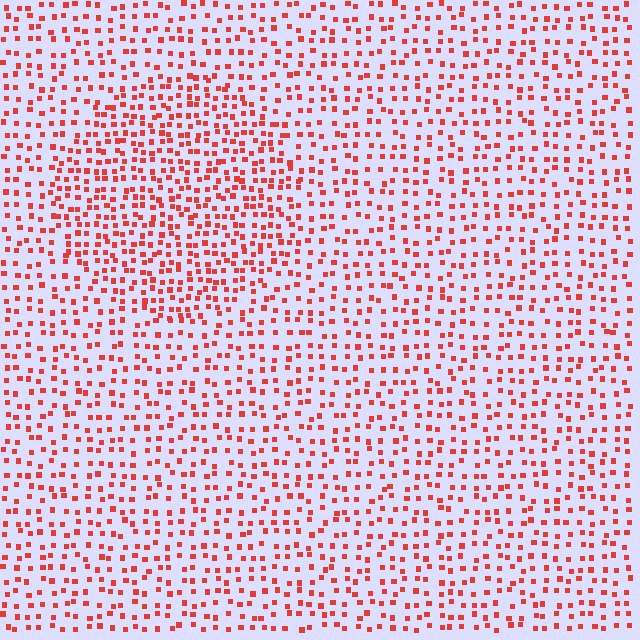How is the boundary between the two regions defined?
The boundary is defined by a change in element density (approximately 1.6x ratio). All elements are the same color, size, and shape.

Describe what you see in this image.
The image contains small red elements arranged at two different densities. A circle-shaped region is visible where the elements are more densely packed than the surrounding area.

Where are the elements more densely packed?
The elements are more densely packed inside the circle boundary.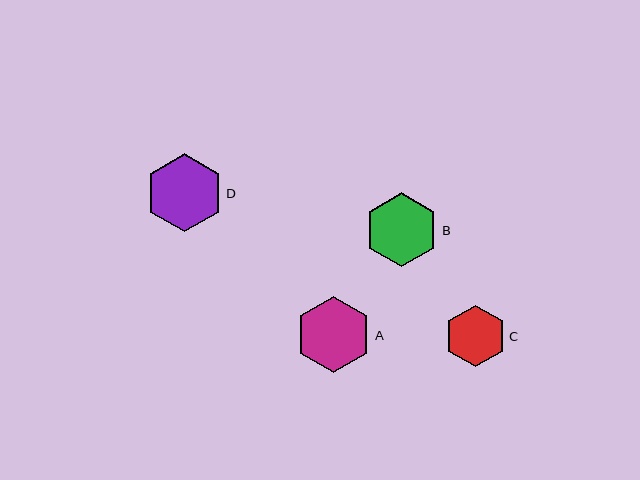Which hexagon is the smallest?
Hexagon C is the smallest with a size of approximately 62 pixels.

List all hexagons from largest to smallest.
From largest to smallest: D, A, B, C.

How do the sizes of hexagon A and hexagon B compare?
Hexagon A and hexagon B are approximately the same size.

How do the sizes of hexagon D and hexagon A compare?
Hexagon D and hexagon A are approximately the same size.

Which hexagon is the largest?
Hexagon D is the largest with a size of approximately 78 pixels.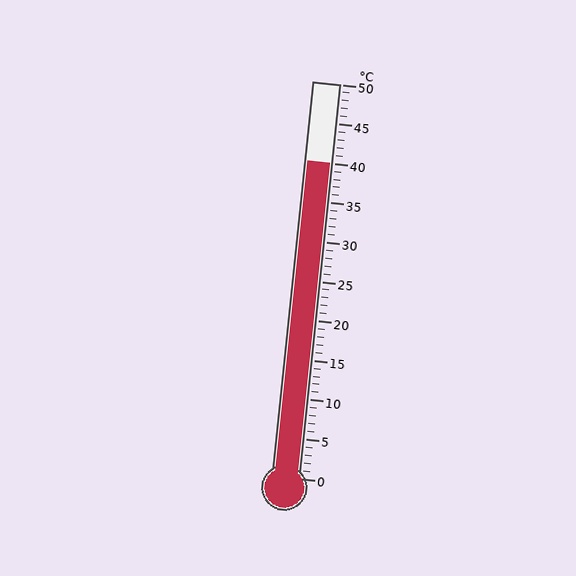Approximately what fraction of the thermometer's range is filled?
The thermometer is filled to approximately 80% of its range.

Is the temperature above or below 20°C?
The temperature is above 20°C.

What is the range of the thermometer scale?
The thermometer scale ranges from 0°C to 50°C.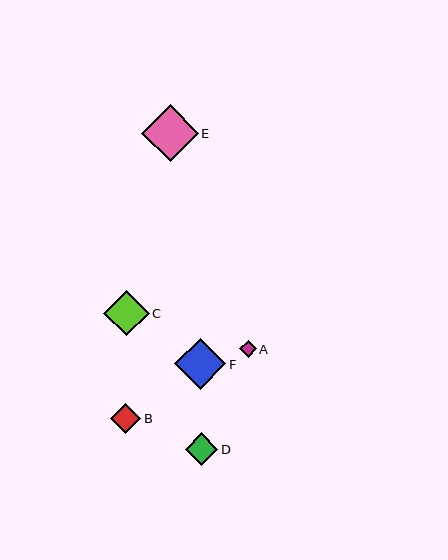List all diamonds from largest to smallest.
From largest to smallest: E, F, C, D, B, A.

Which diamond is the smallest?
Diamond A is the smallest with a size of approximately 16 pixels.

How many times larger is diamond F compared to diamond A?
Diamond F is approximately 3.1 times the size of diamond A.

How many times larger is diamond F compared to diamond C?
Diamond F is approximately 1.1 times the size of diamond C.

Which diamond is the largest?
Diamond E is the largest with a size of approximately 57 pixels.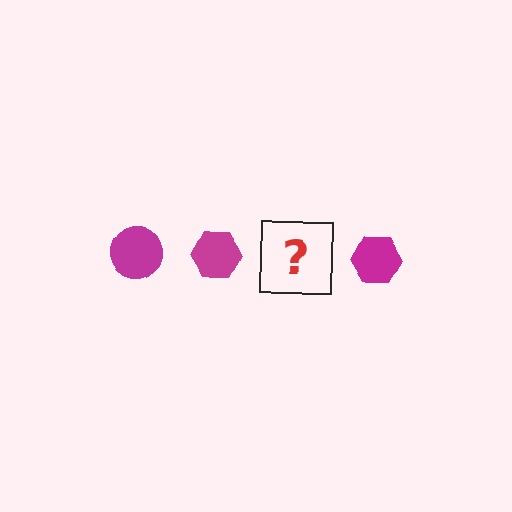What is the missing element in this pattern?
The missing element is a magenta circle.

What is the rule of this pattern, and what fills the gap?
The rule is that the pattern cycles through circle, hexagon shapes in magenta. The gap should be filled with a magenta circle.